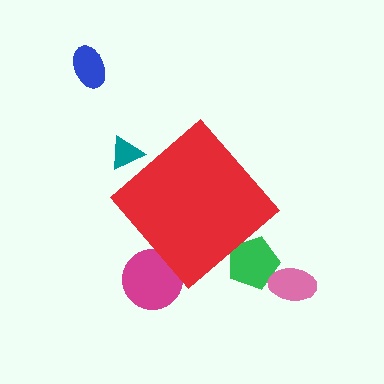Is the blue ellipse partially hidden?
No, the blue ellipse is fully visible.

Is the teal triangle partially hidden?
Yes, the teal triangle is partially hidden behind the red diamond.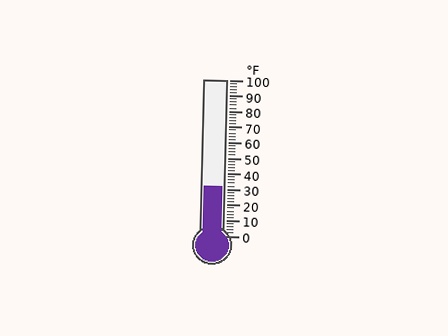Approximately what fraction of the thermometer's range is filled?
The thermometer is filled to approximately 30% of its range.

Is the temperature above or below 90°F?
The temperature is below 90°F.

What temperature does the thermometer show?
The thermometer shows approximately 32°F.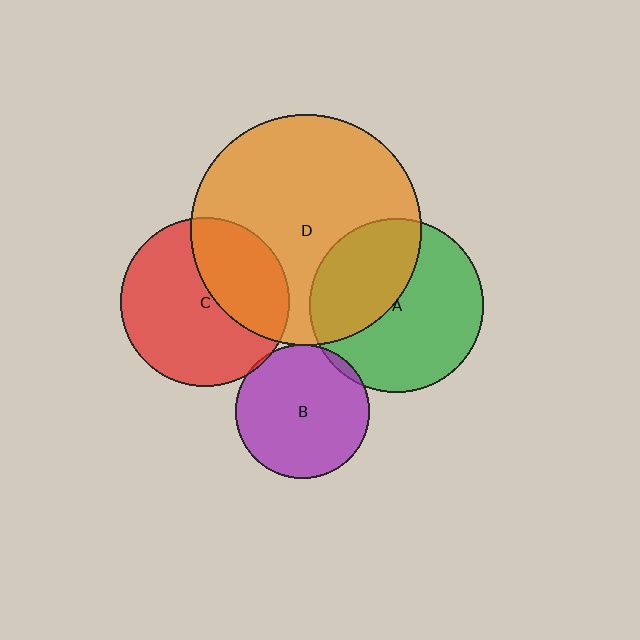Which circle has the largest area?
Circle D (orange).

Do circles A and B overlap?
Yes.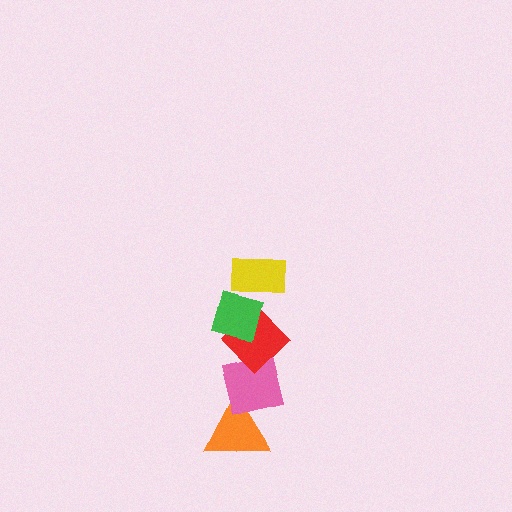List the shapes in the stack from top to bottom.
From top to bottom: the yellow rectangle, the green square, the red diamond, the pink square, the orange triangle.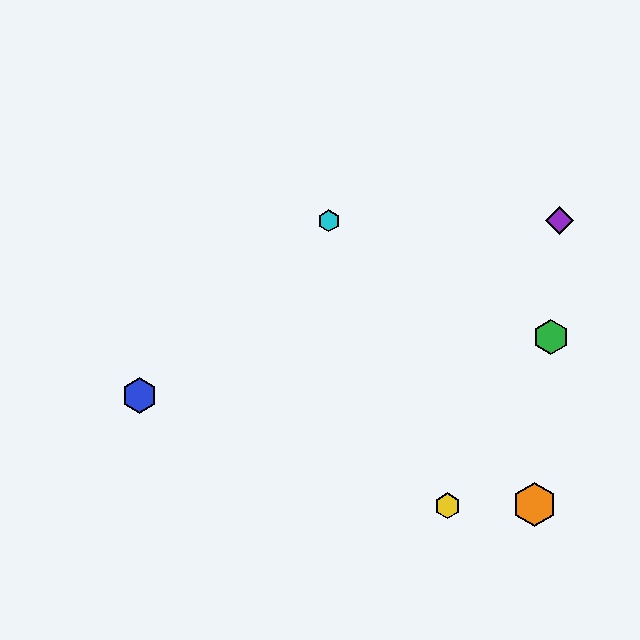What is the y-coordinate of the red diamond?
The red diamond is at y≈221.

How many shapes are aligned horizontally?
3 shapes (the red diamond, the purple diamond, the cyan hexagon) are aligned horizontally.